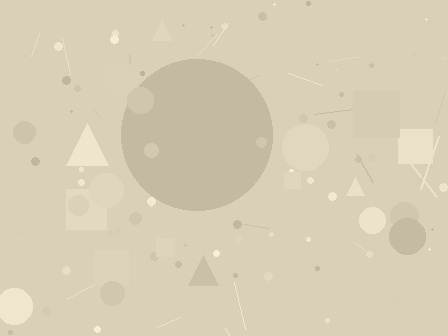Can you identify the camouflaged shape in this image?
The camouflaged shape is a circle.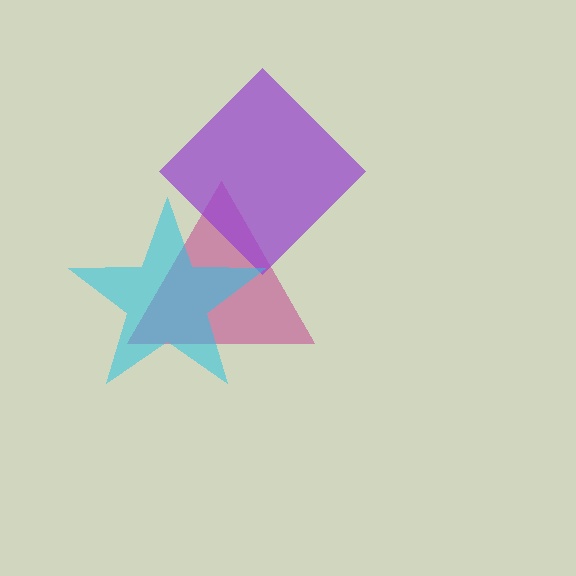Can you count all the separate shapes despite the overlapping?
Yes, there are 3 separate shapes.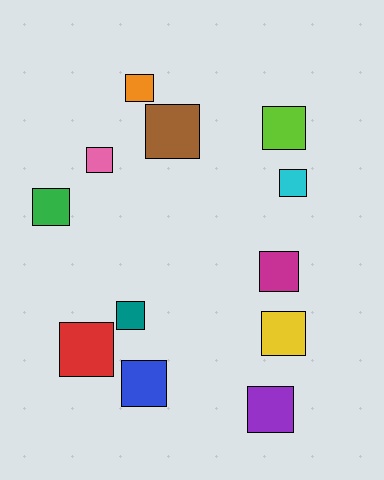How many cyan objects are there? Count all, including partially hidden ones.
There is 1 cyan object.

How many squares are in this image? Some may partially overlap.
There are 12 squares.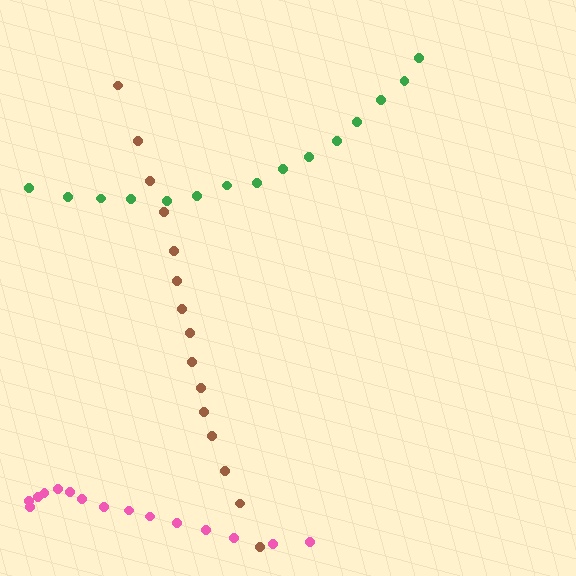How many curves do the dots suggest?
There are 3 distinct paths.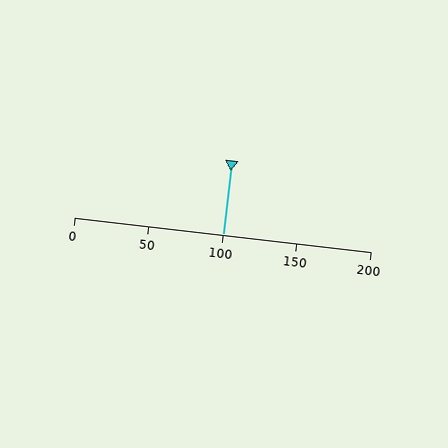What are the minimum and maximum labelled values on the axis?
The axis runs from 0 to 200.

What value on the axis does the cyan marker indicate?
The marker indicates approximately 100.